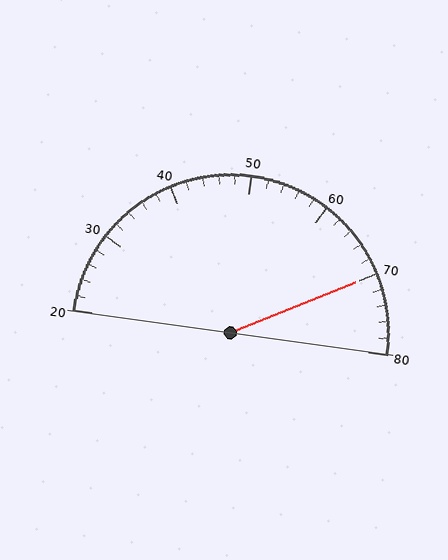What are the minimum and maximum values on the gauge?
The gauge ranges from 20 to 80.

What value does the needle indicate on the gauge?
The needle indicates approximately 70.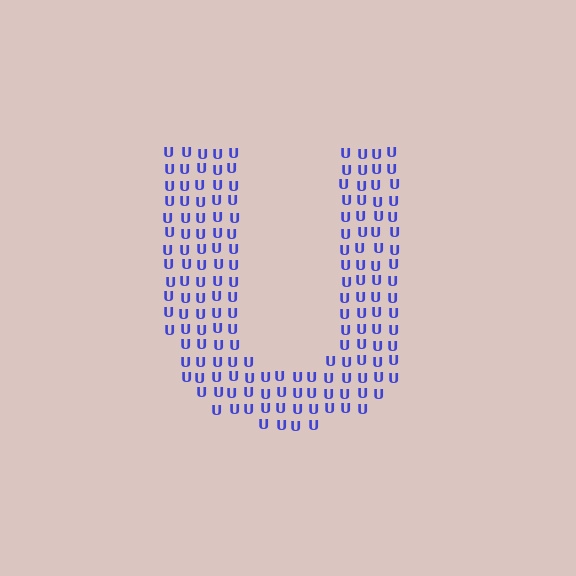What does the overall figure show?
The overall figure shows the letter U.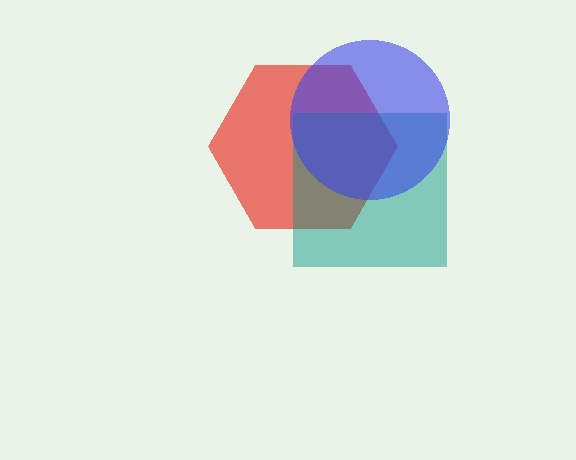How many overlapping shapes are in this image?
There are 3 overlapping shapes in the image.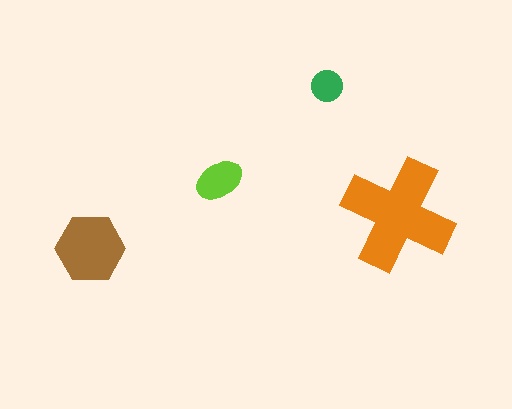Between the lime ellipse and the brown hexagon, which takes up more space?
The brown hexagon.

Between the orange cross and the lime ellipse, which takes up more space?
The orange cross.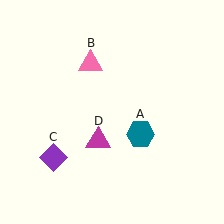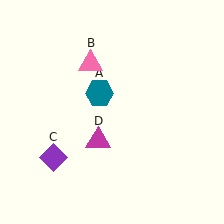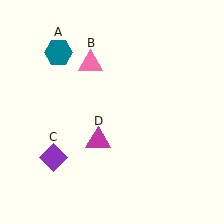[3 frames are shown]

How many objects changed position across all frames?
1 object changed position: teal hexagon (object A).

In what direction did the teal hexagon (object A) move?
The teal hexagon (object A) moved up and to the left.